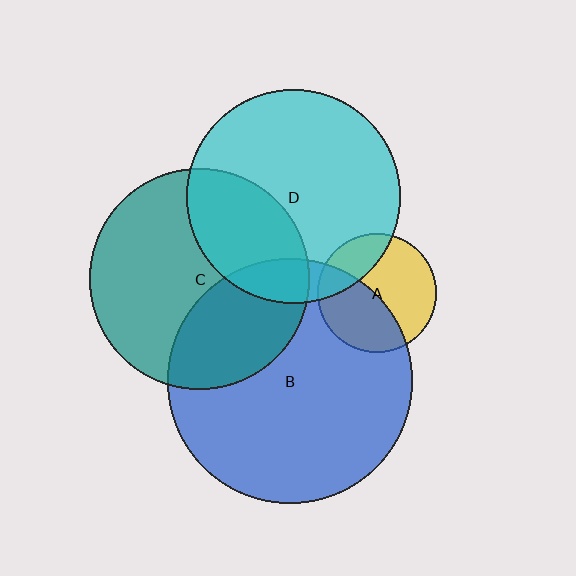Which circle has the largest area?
Circle B (blue).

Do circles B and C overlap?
Yes.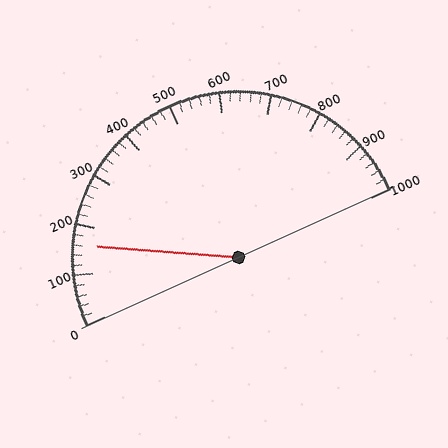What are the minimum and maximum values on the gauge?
The gauge ranges from 0 to 1000.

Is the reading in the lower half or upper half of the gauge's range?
The reading is in the lower half of the range (0 to 1000).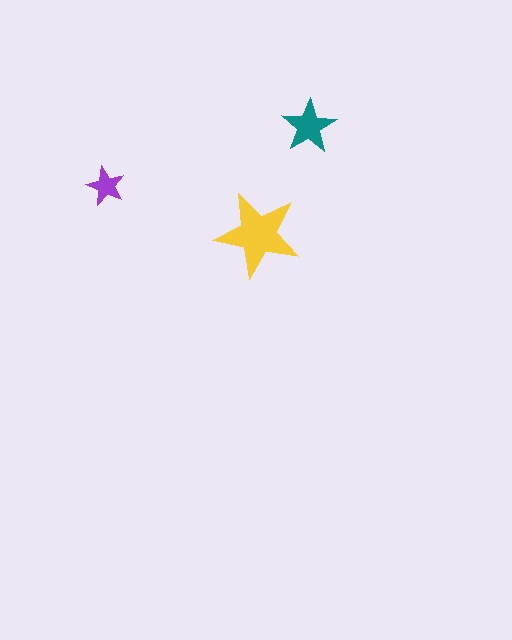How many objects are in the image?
There are 3 objects in the image.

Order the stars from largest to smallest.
the yellow one, the teal one, the purple one.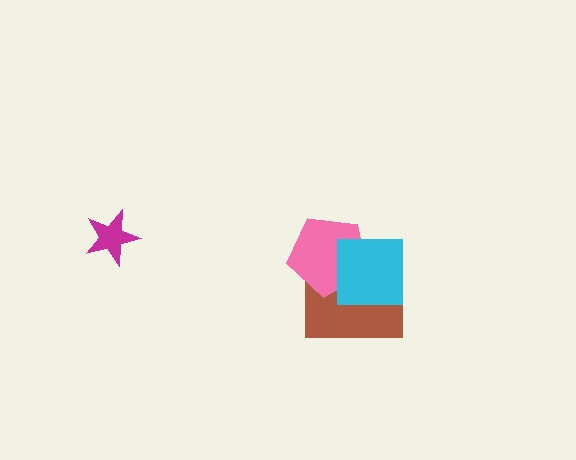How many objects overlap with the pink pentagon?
2 objects overlap with the pink pentagon.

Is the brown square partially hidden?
Yes, it is partially covered by another shape.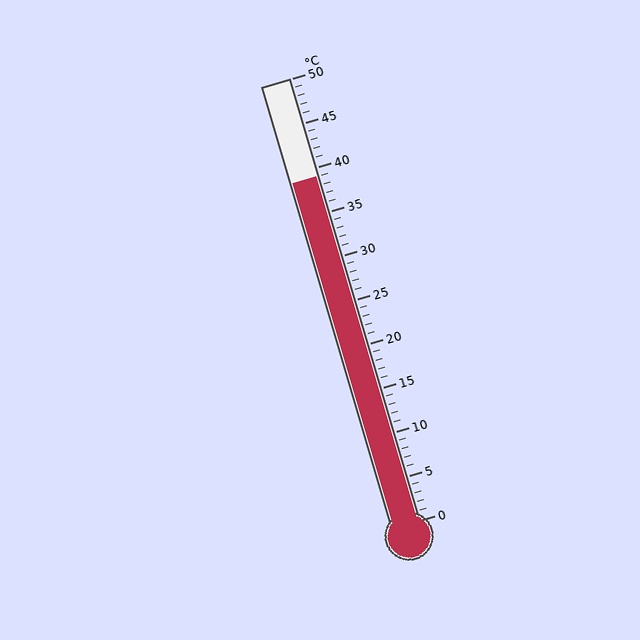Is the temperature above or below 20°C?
The temperature is above 20°C.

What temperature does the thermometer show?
The thermometer shows approximately 39°C.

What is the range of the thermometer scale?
The thermometer scale ranges from 0°C to 50°C.